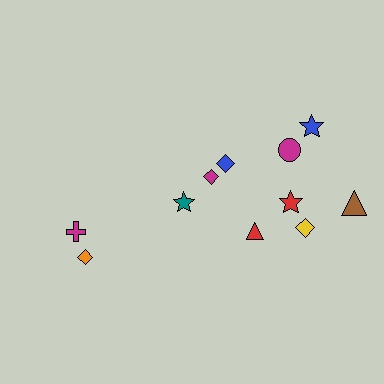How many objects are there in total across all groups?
There are 11 objects.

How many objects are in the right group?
There are 8 objects.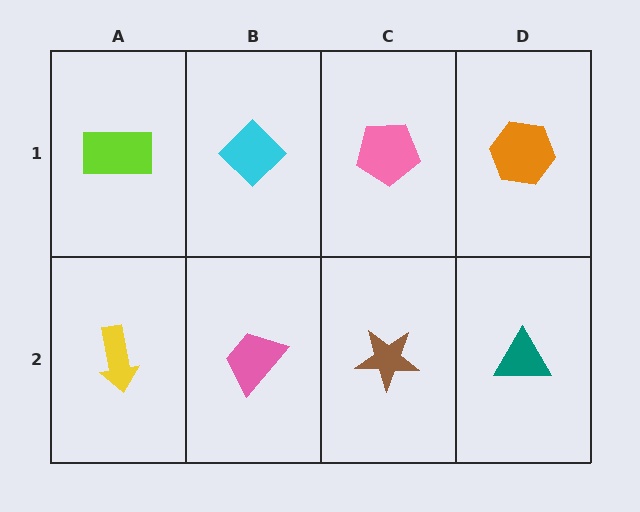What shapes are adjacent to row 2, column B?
A cyan diamond (row 1, column B), a yellow arrow (row 2, column A), a brown star (row 2, column C).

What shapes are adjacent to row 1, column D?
A teal triangle (row 2, column D), a pink pentagon (row 1, column C).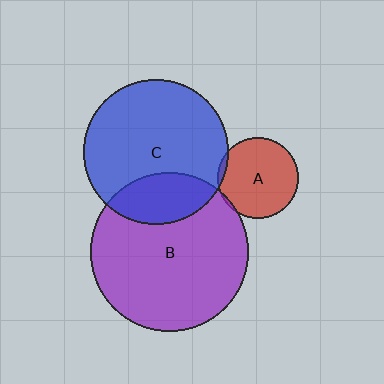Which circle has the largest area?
Circle B (purple).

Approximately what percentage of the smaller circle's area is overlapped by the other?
Approximately 5%.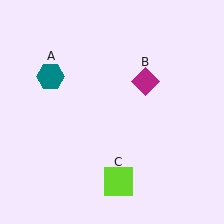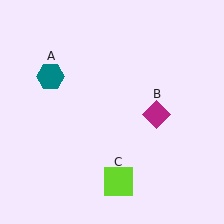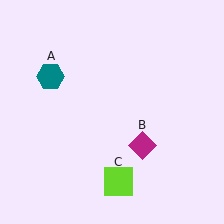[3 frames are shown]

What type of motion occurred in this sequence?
The magenta diamond (object B) rotated clockwise around the center of the scene.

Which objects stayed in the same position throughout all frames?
Teal hexagon (object A) and lime square (object C) remained stationary.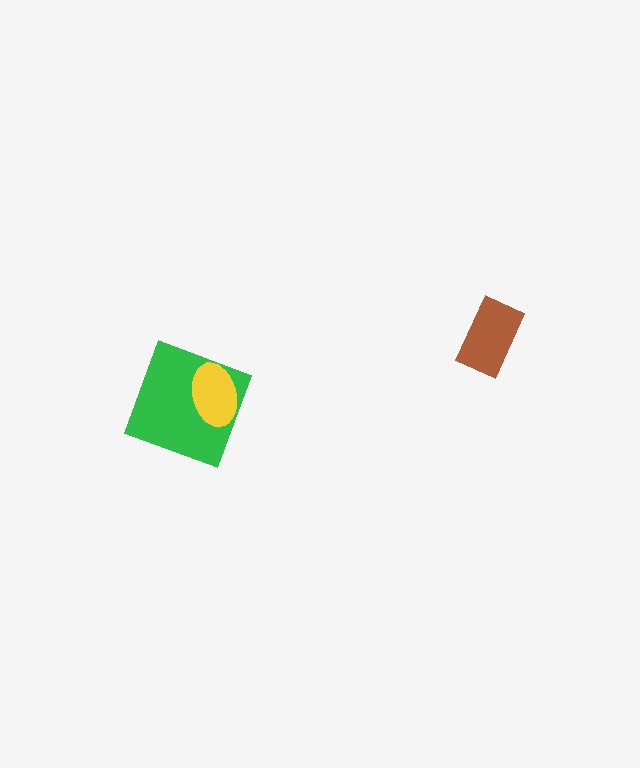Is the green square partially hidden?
Yes, it is partially covered by another shape.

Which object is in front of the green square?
The yellow ellipse is in front of the green square.